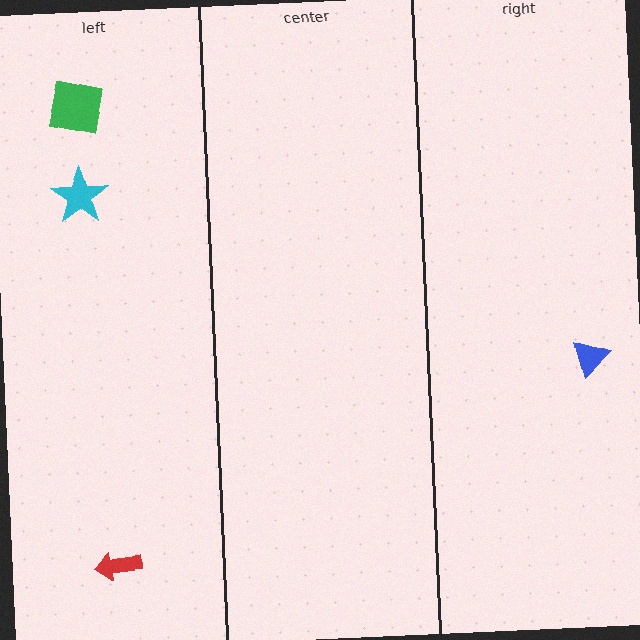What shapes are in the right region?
The blue triangle.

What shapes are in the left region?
The cyan star, the green square, the red arrow.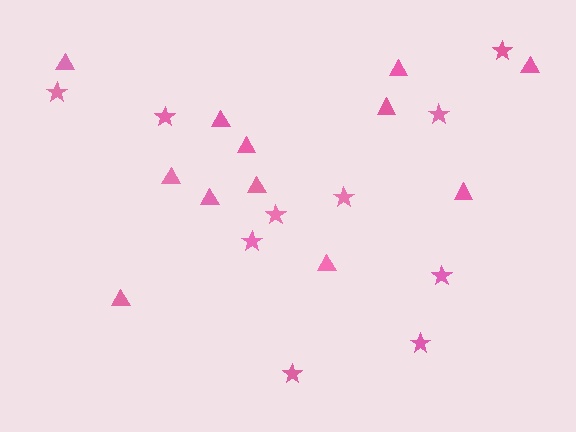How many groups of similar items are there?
There are 2 groups: one group of stars (10) and one group of triangles (12).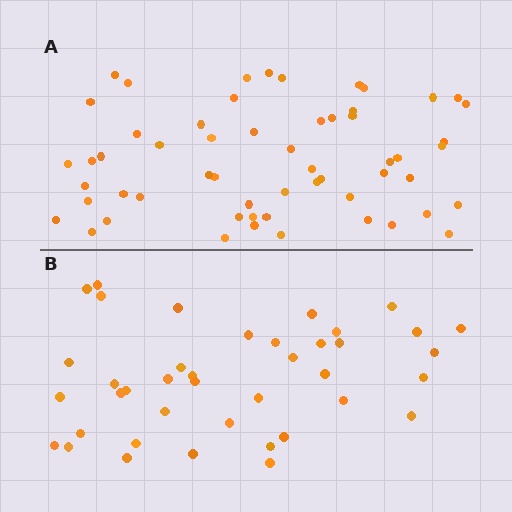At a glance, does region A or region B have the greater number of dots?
Region A (the top region) has more dots.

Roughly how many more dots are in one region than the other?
Region A has approximately 15 more dots than region B.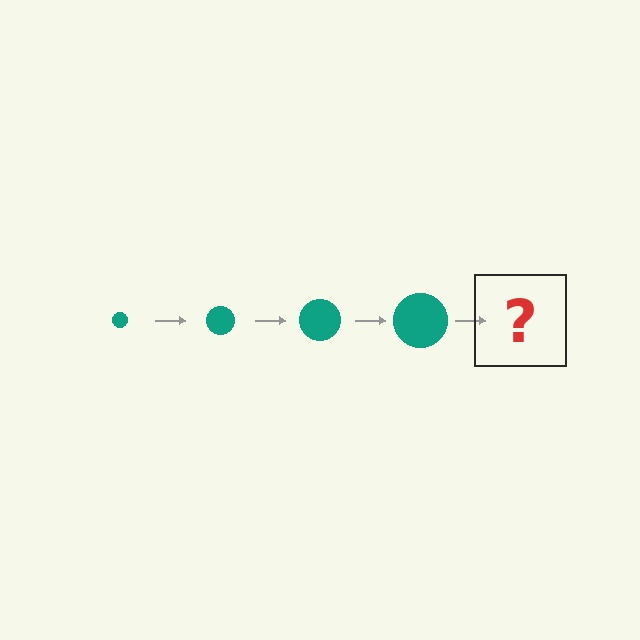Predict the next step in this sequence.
The next step is a teal circle, larger than the previous one.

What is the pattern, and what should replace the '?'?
The pattern is that the circle gets progressively larger each step. The '?' should be a teal circle, larger than the previous one.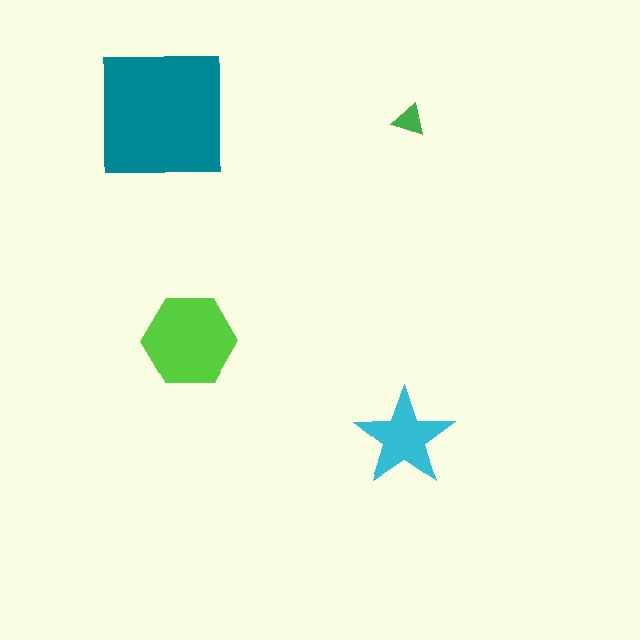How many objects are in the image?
There are 4 objects in the image.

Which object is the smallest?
The green triangle.